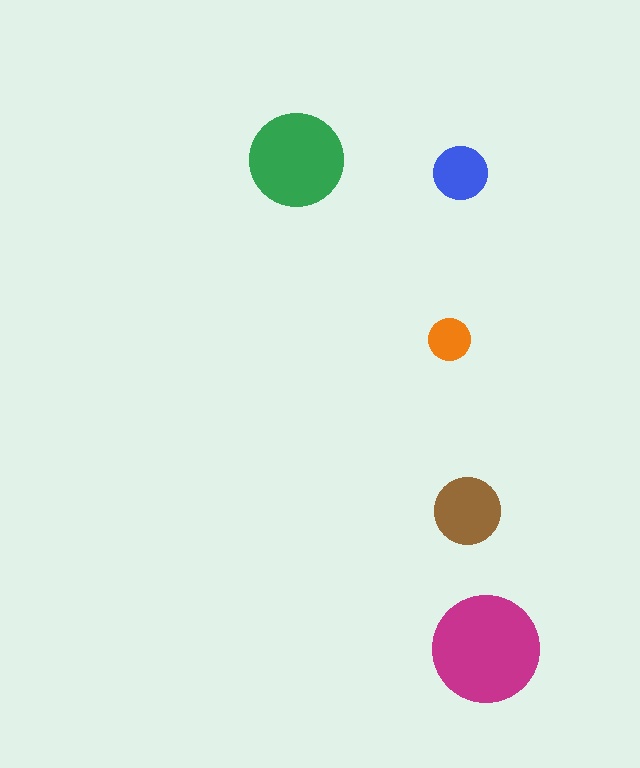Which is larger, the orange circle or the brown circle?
The brown one.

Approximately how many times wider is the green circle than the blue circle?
About 1.5 times wider.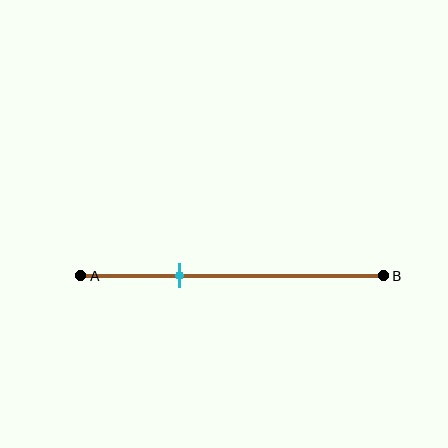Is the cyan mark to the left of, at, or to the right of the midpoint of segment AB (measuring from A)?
The cyan mark is to the left of the midpoint of segment AB.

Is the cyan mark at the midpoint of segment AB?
No, the mark is at about 35% from A, not at the 50% midpoint.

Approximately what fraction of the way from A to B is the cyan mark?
The cyan mark is approximately 35% of the way from A to B.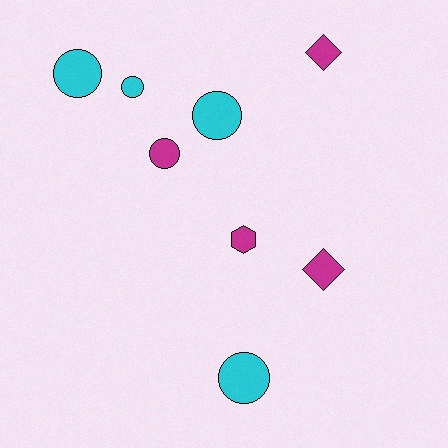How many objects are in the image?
There are 8 objects.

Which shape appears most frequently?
Circle, with 5 objects.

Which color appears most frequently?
Cyan, with 4 objects.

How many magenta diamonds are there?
There are 2 magenta diamonds.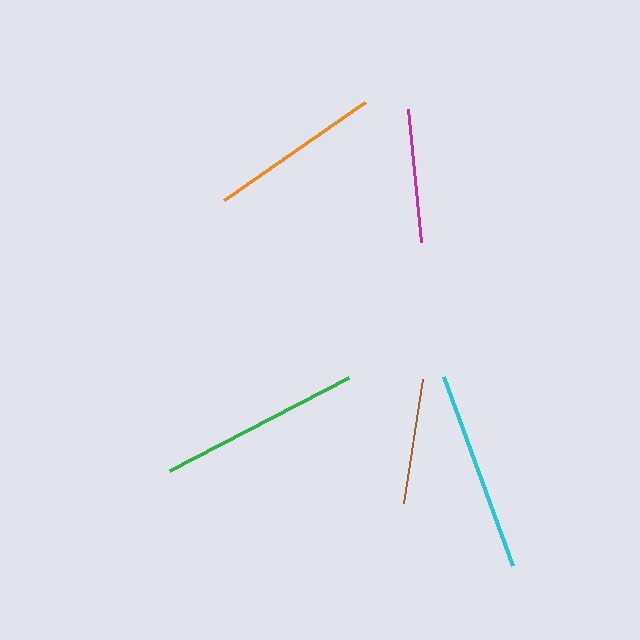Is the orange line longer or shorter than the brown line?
The orange line is longer than the brown line.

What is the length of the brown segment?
The brown segment is approximately 126 pixels long.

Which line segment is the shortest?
The brown line is the shortest at approximately 126 pixels.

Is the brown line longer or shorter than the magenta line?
The magenta line is longer than the brown line.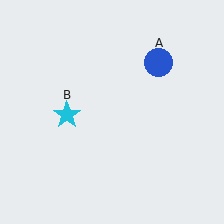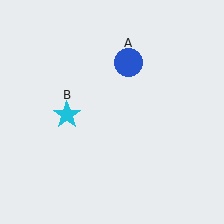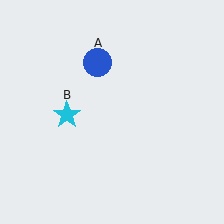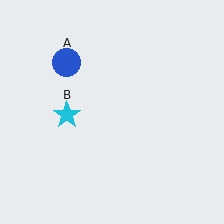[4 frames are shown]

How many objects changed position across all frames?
1 object changed position: blue circle (object A).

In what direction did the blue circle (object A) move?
The blue circle (object A) moved left.